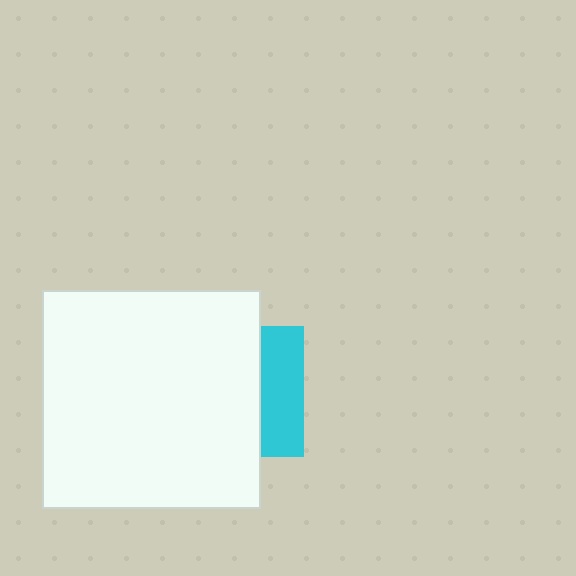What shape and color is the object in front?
The object in front is a white square.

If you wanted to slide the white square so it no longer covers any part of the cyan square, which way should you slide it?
Slide it left — that is the most direct way to separate the two shapes.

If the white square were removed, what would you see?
You would see the complete cyan square.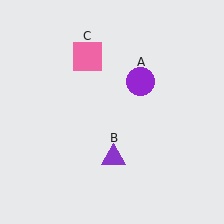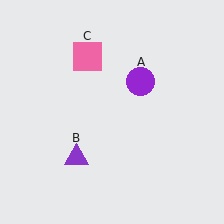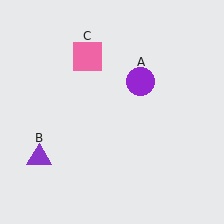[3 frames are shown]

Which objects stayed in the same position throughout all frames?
Purple circle (object A) and pink square (object C) remained stationary.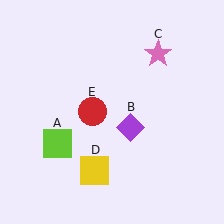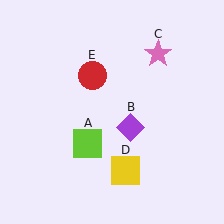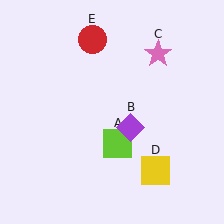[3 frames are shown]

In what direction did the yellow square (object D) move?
The yellow square (object D) moved right.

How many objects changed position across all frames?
3 objects changed position: lime square (object A), yellow square (object D), red circle (object E).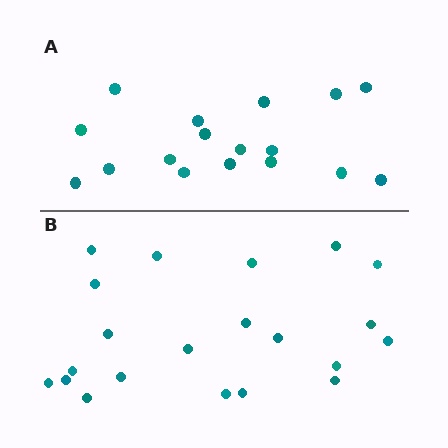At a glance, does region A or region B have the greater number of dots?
Region B (the bottom region) has more dots.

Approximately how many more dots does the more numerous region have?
Region B has about 4 more dots than region A.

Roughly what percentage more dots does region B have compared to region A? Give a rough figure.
About 25% more.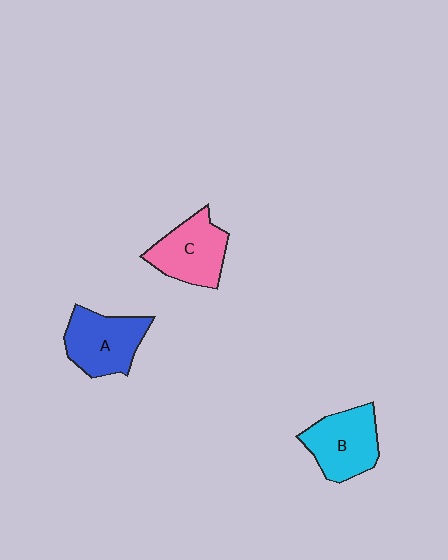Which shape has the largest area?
Shape A (blue).